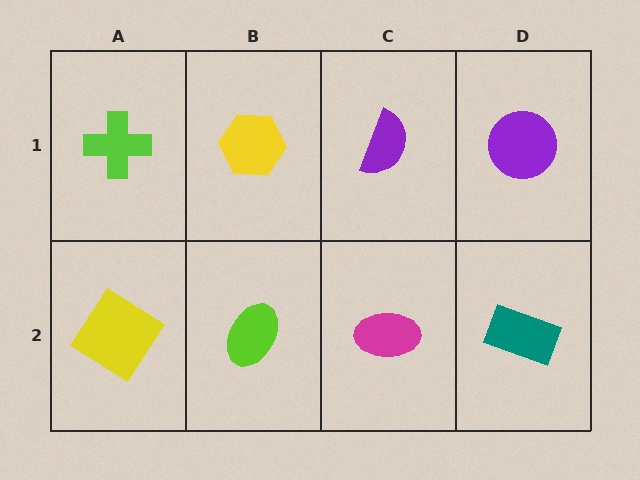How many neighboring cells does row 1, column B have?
3.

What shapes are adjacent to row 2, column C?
A purple semicircle (row 1, column C), a lime ellipse (row 2, column B), a teal rectangle (row 2, column D).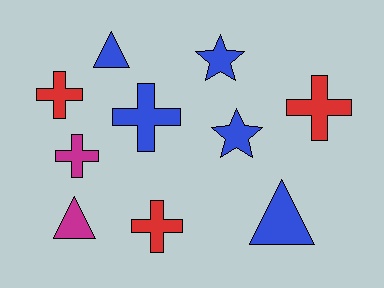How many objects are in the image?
There are 10 objects.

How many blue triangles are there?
There are 2 blue triangles.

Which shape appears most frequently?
Cross, with 5 objects.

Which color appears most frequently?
Blue, with 5 objects.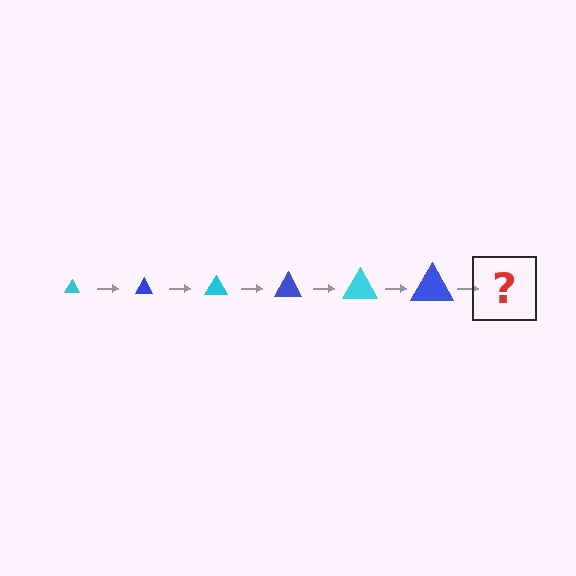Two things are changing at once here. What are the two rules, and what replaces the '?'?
The two rules are that the triangle grows larger each step and the color cycles through cyan and blue. The '?' should be a cyan triangle, larger than the previous one.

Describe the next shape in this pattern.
It should be a cyan triangle, larger than the previous one.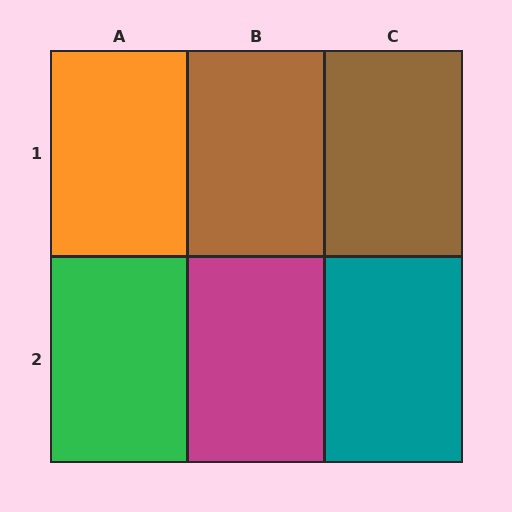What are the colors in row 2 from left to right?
Green, magenta, teal.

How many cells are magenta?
1 cell is magenta.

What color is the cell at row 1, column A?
Orange.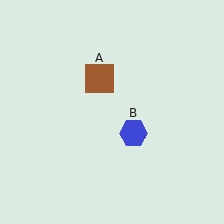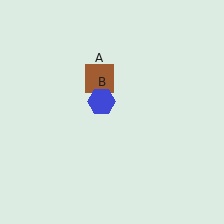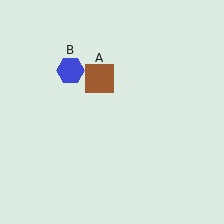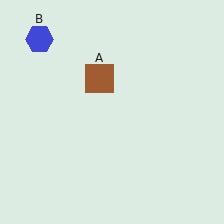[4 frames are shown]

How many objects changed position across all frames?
1 object changed position: blue hexagon (object B).